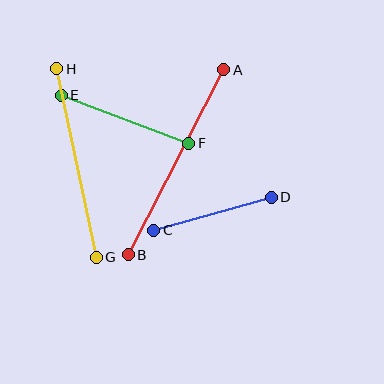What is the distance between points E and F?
The distance is approximately 136 pixels.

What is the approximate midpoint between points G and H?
The midpoint is at approximately (76, 163) pixels.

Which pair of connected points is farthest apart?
Points A and B are farthest apart.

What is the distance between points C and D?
The distance is approximately 122 pixels.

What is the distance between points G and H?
The distance is approximately 192 pixels.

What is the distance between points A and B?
The distance is approximately 208 pixels.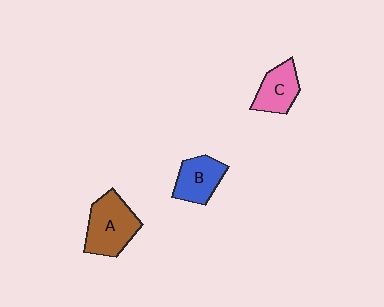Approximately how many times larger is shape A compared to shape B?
Approximately 1.4 times.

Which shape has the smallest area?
Shape C (pink).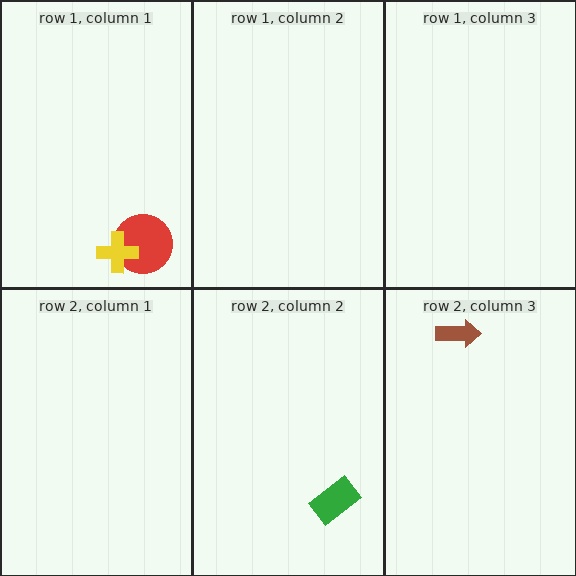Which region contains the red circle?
The row 1, column 1 region.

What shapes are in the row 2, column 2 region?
The green rectangle.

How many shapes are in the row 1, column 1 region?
2.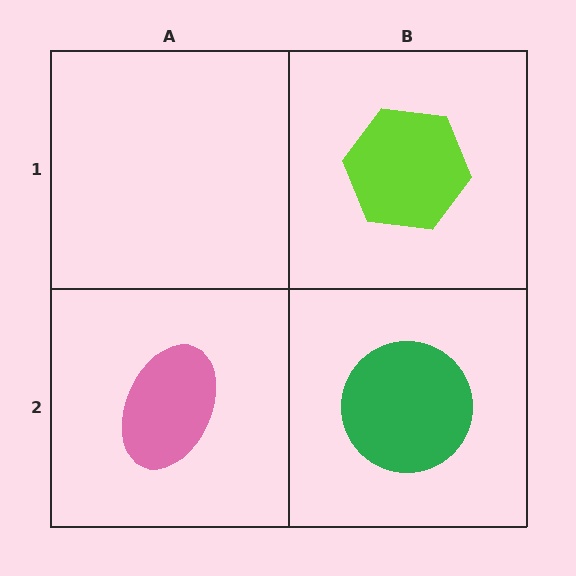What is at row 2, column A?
A pink ellipse.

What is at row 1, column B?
A lime hexagon.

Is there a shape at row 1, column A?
No, that cell is empty.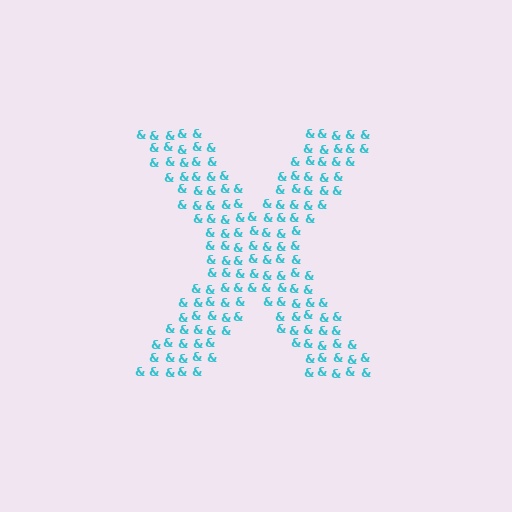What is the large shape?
The large shape is the letter X.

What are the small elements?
The small elements are ampersands.